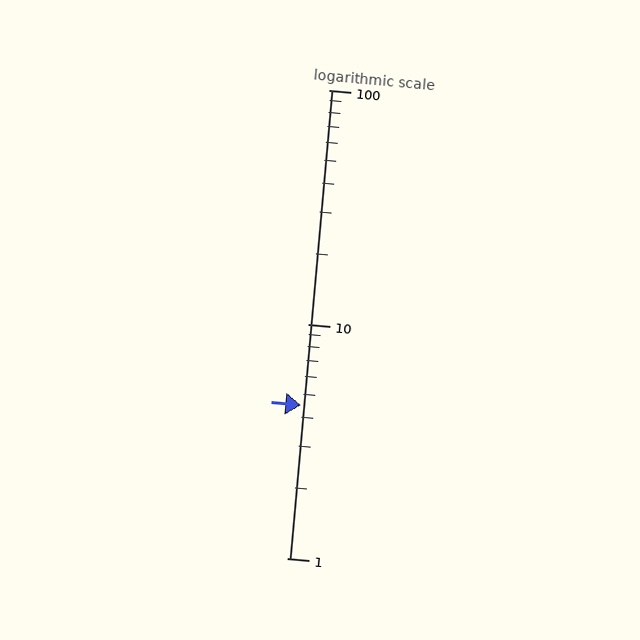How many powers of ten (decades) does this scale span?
The scale spans 2 decades, from 1 to 100.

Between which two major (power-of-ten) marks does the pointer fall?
The pointer is between 1 and 10.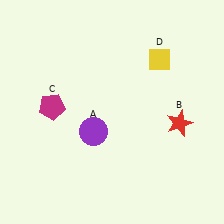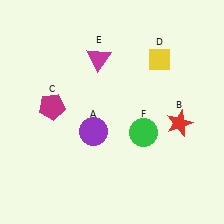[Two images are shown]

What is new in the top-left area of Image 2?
A magenta triangle (E) was added in the top-left area of Image 2.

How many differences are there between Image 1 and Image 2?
There are 2 differences between the two images.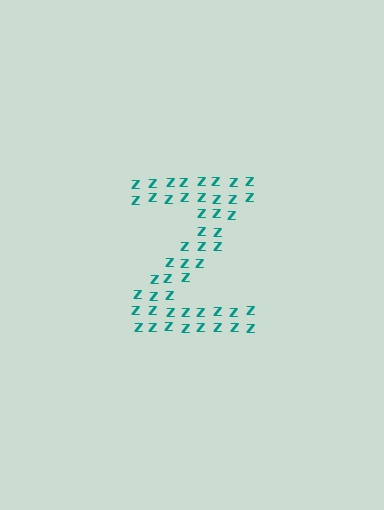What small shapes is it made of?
It is made of small letter Z's.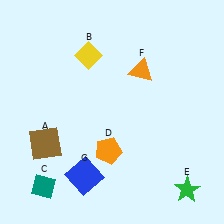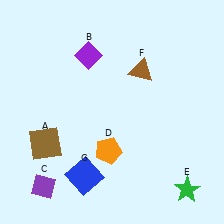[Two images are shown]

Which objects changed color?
B changed from yellow to purple. C changed from teal to purple. F changed from orange to brown.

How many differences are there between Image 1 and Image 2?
There are 3 differences between the two images.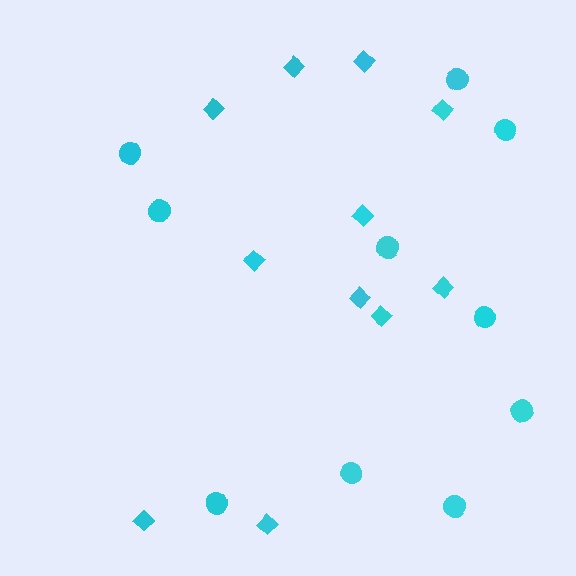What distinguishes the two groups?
There are 2 groups: one group of circles (10) and one group of diamonds (11).